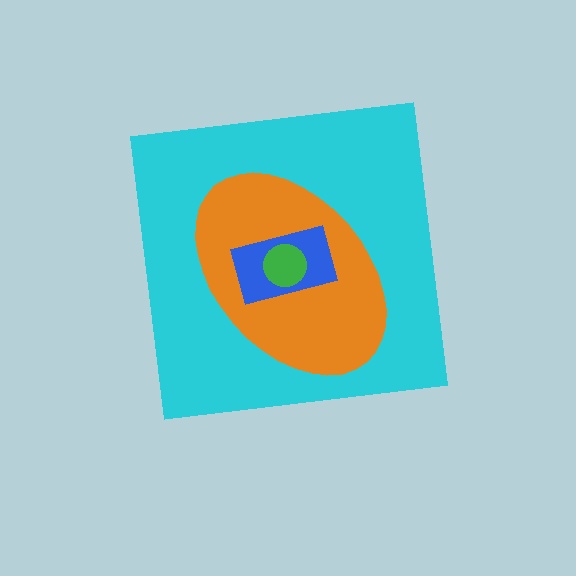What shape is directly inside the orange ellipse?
The blue rectangle.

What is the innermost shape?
The green circle.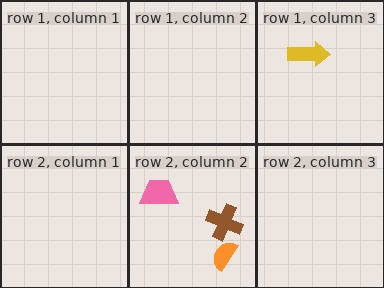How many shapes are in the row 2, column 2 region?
3.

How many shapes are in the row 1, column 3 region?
1.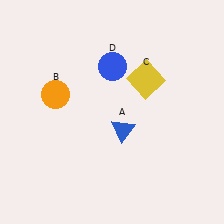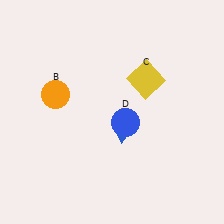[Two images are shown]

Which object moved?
The blue circle (D) moved down.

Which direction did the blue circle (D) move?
The blue circle (D) moved down.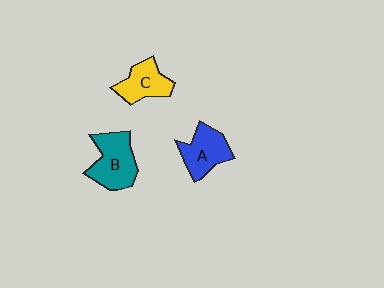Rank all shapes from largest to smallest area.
From largest to smallest: B (teal), A (blue), C (yellow).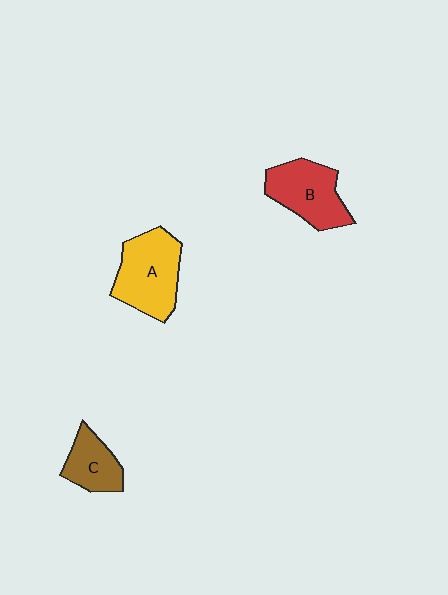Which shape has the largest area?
Shape A (yellow).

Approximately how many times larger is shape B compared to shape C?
Approximately 1.5 times.